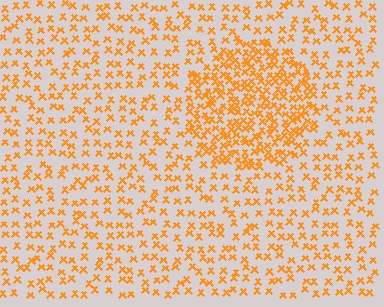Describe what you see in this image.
The image contains small orange elements arranged at two different densities. A circle-shaped region is visible where the elements are more densely packed than the surrounding area.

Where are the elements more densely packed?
The elements are more densely packed inside the circle boundary.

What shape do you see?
I see a circle.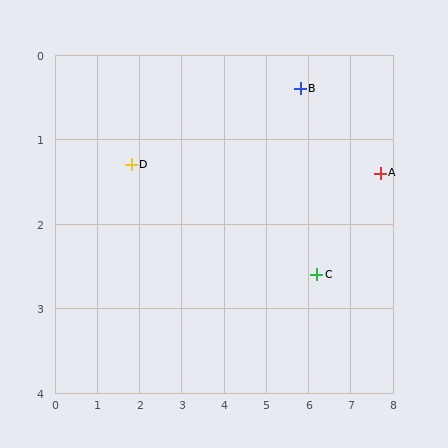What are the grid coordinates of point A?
Point A is at approximately (7.7, 1.4).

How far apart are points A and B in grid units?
Points A and B are about 2.1 grid units apart.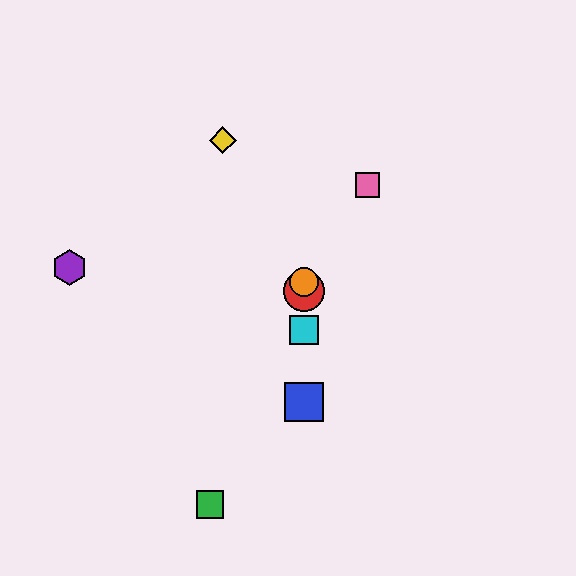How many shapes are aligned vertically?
4 shapes (the red circle, the blue square, the orange circle, the cyan square) are aligned vertically.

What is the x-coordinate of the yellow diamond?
The yellow diamond is at x≈223.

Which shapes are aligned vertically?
The red circle, the blue square, the orange circle, the cyan square are aligned vertically.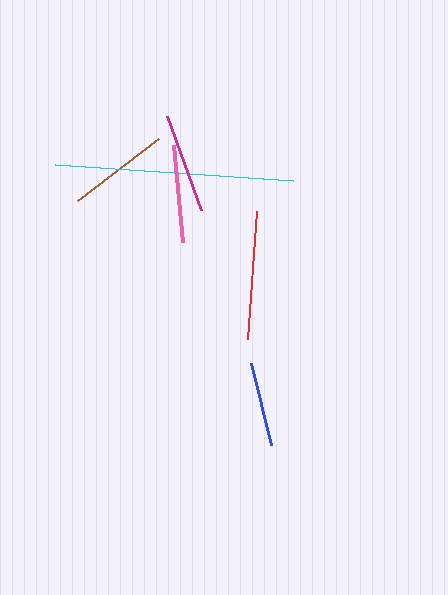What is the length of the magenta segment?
The magenta segment is approximately 100 pixels long.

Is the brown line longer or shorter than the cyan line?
The cyan line is longer than the brown line.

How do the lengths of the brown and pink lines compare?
The brown and pink lines are approximately the same length.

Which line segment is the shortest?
The blue line is the shortest at approximately 84 pixels.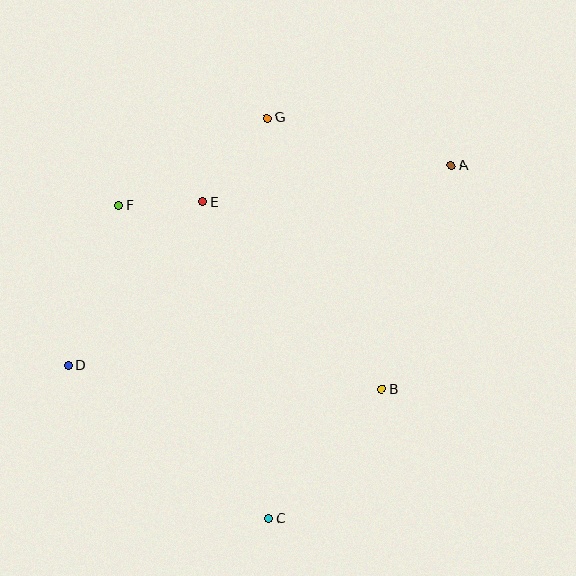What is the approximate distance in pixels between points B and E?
The distance between B and E is approximately 259 pixels.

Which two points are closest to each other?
Points E and F are closest to each other.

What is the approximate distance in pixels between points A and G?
The distance between A and G is approximately 190 pixels.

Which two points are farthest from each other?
Points A and D are farthest from each other.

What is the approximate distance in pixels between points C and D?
The distance between C and D is approximately 252 pixels.